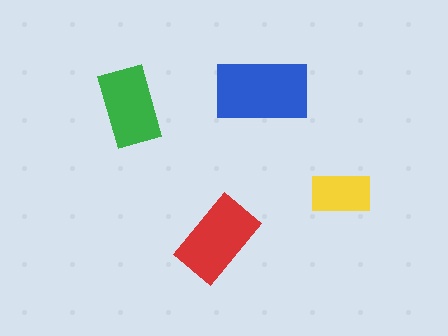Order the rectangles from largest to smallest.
the blue one, the red one, the green one, the yellow one.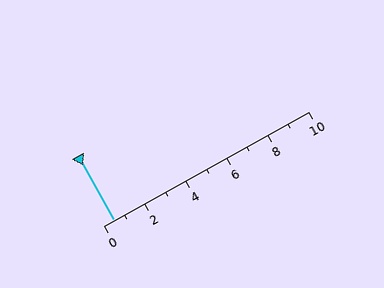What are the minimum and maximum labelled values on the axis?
The axis runs from 0 to 10.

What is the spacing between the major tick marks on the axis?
The major ticks are spaced 2 apart.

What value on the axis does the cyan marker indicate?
The marker indicates approximately 0.5.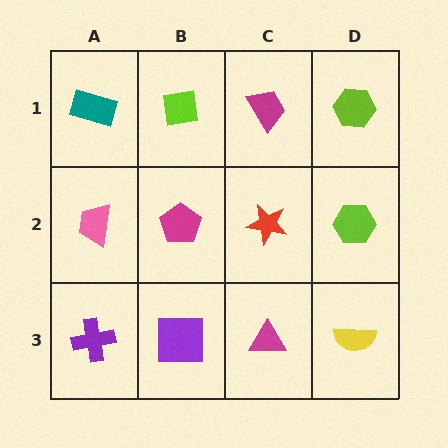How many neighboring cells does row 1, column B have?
3.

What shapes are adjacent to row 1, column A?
A pink trapezoid (row 2, column A), a lime square (row 1, column B).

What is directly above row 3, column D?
A lime hexagon.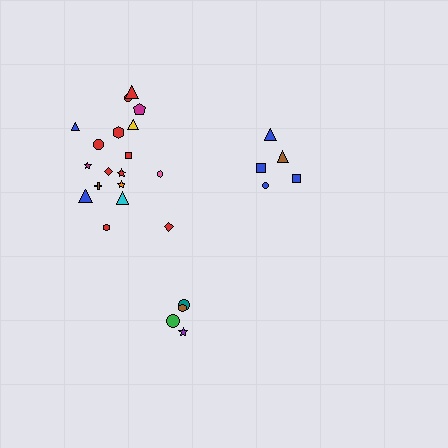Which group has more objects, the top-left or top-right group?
The top-left group.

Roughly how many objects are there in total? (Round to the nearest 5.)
Roughly 25 objects in total.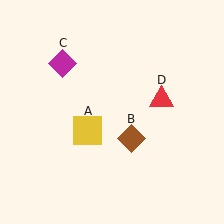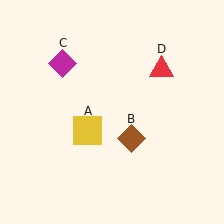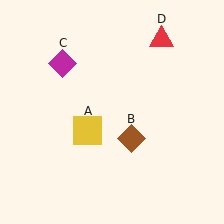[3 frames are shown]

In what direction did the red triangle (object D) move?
The red triangle (object D) moved up.